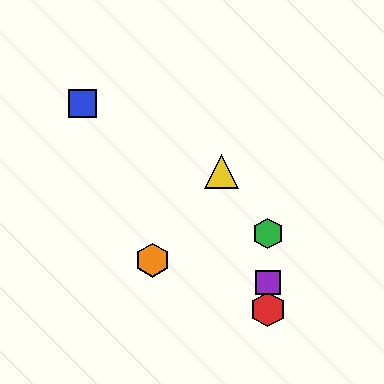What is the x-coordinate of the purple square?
The purple square is at x≈268.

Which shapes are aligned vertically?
The red hexagon, the green hexagon, the purple square are aligned vertically.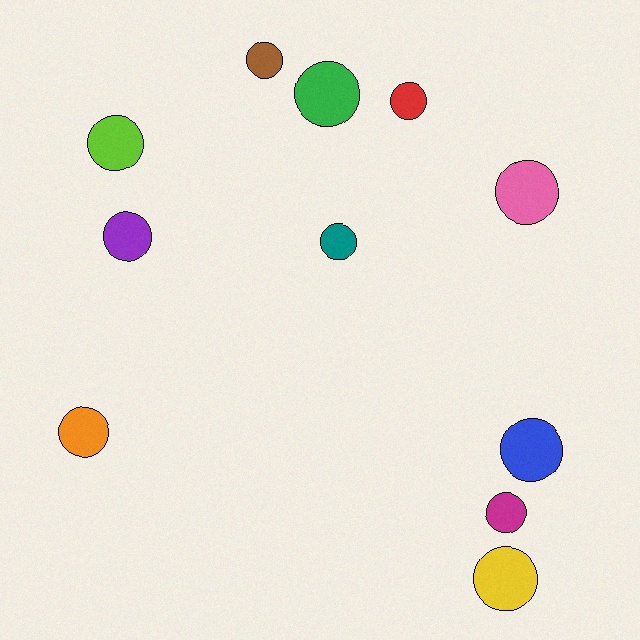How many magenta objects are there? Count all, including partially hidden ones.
There is 1 magenta object.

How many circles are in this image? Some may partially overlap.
There are 11 circles.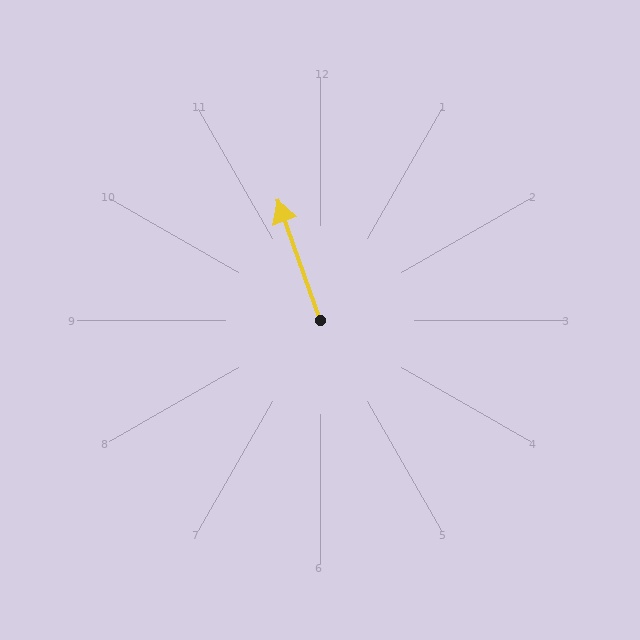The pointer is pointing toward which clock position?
Roughly 11 o'clock.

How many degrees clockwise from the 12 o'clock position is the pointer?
Approximately 340 degrees.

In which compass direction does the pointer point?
North.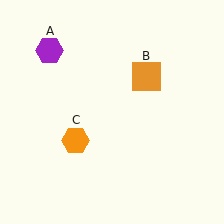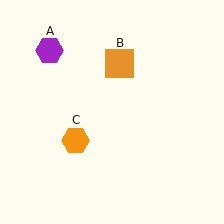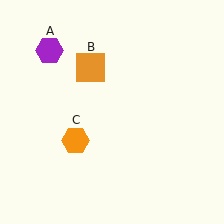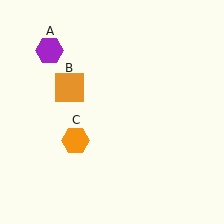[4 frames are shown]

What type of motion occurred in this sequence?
The orange square (object B) rotated counterclockwise around the center of the scene.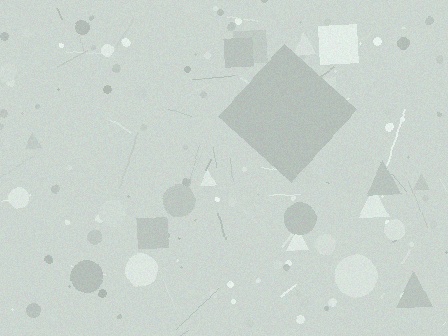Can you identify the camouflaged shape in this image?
The camouflaged shape is a diamond.